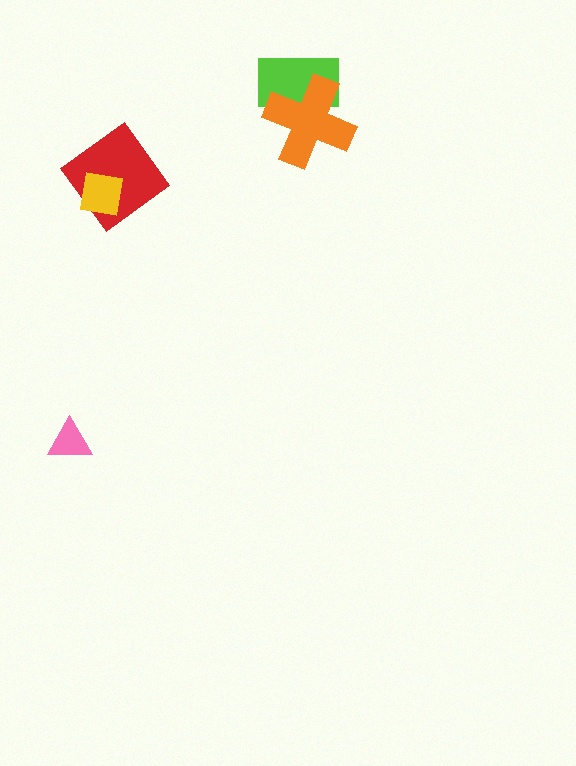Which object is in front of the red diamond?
The yellow square is in front of the red diamond.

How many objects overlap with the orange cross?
1 object overlaps with the orange cross.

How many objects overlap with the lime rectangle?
1 object overlaps with the lime rectangle.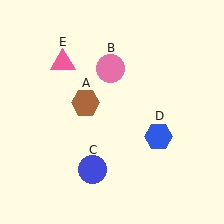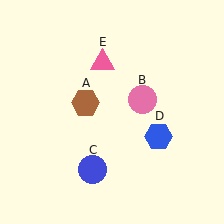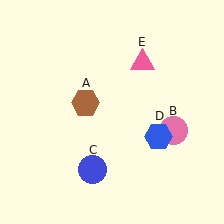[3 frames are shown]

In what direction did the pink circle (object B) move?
The pink circle (object B) moved down and to the right.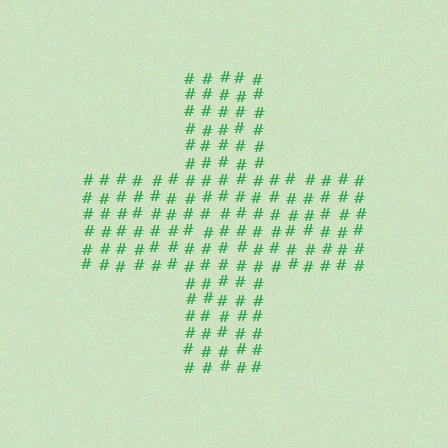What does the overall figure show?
The overall figure shows a cross.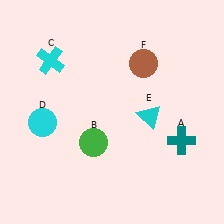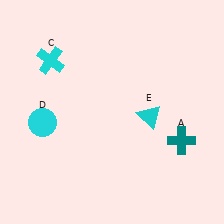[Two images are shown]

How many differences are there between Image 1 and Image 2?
There are 2 differences between the two images.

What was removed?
The brown circle (F), the green circle (B) were removed in Image 2.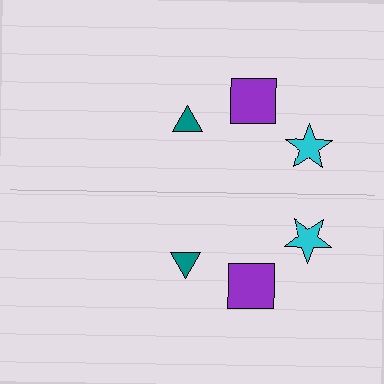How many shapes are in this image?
There are 6 shapes in this image.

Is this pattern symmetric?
Yes, this pattern has bilateral (reflection) symmetry.